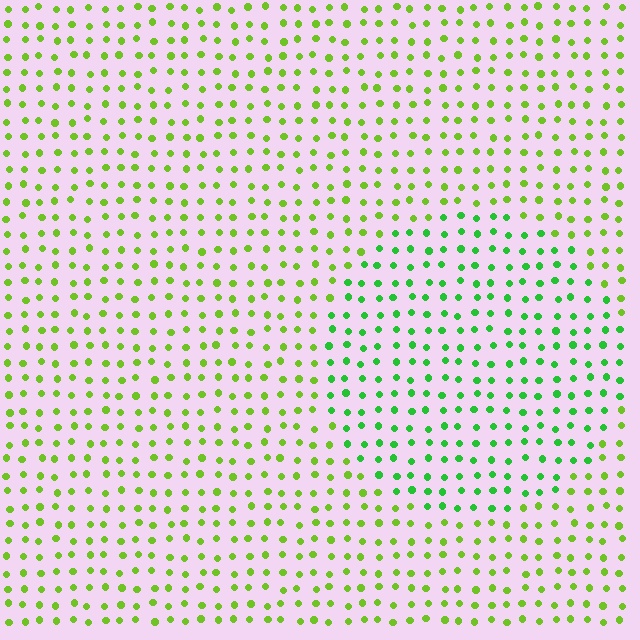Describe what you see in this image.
The image is filled with small lime elements in a uniform arrangement. A circle-shaped region is visible where the elements are tinted to a slightly different hue, forming a subtle color boundary.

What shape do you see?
I see a circle.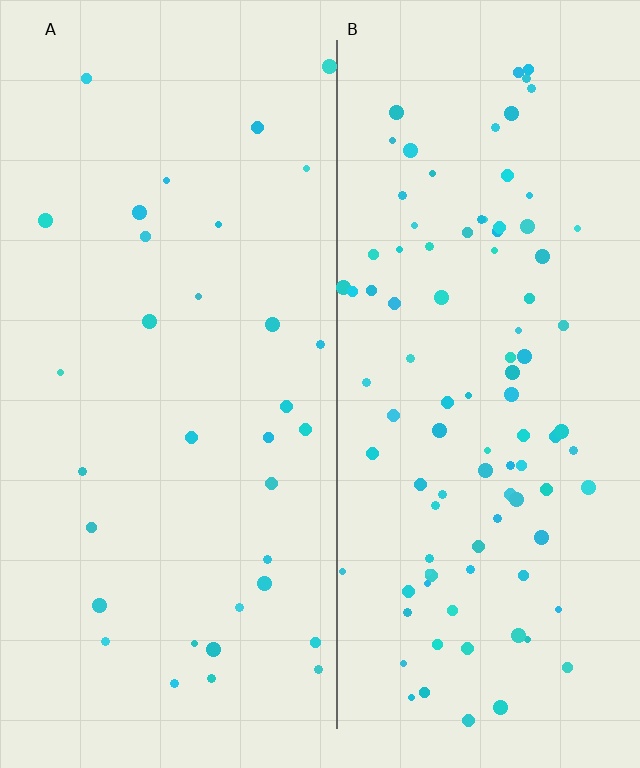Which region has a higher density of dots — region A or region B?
B (the right).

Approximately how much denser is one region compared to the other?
Approximately 3.0× — region B over region A.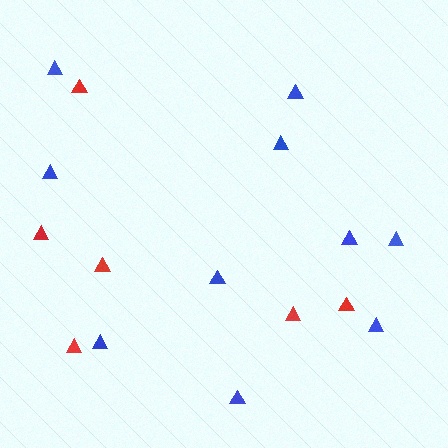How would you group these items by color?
There are 2 groups: one group of blue triangles (10) and one group of red triangles (6).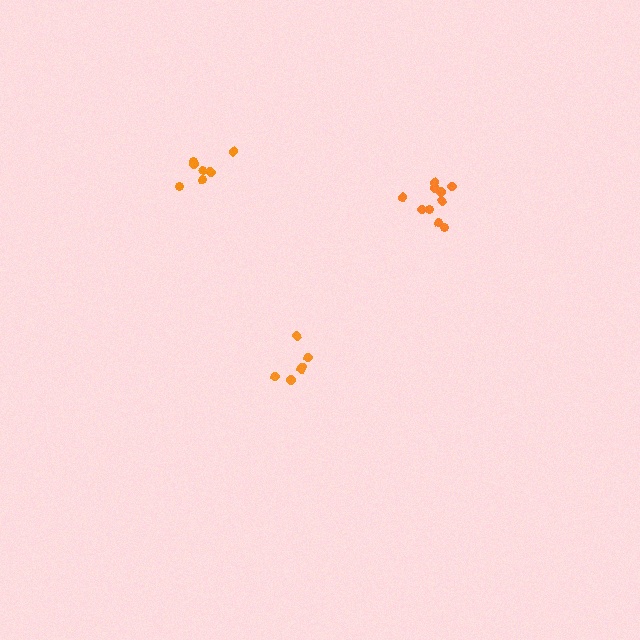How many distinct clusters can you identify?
There are 3 distinct clusters.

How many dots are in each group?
Group 1: 6 dots, Group 2: 10 dots, Group 3: 7 dots (23 total).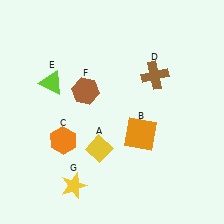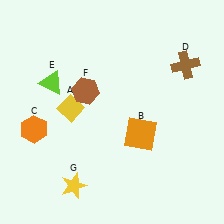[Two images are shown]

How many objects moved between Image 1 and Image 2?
3 objects moved between the two images.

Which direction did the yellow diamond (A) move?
The yellow diamond (A) moved up.